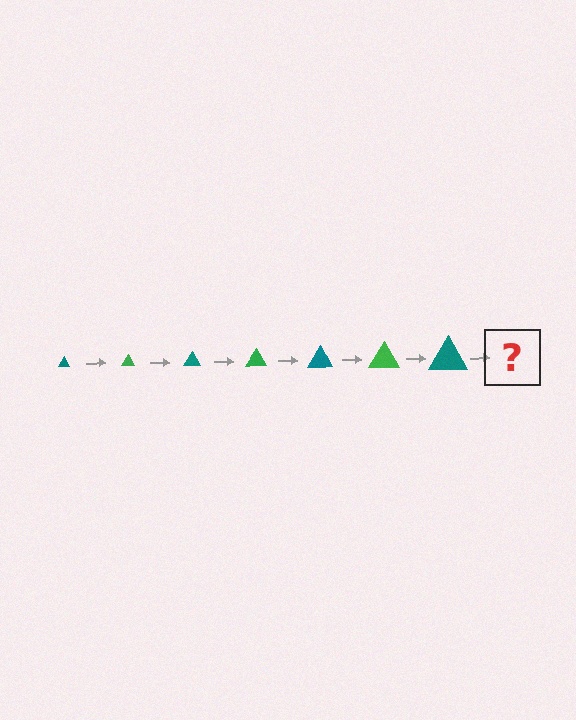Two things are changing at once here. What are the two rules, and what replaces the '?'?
The two rules are that the triangle grows larger each step and the color cycles through teal and green. The '?' should be a green triangle, larger than the previous one.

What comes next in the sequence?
The next element should be a green triangle, larger than the previous one.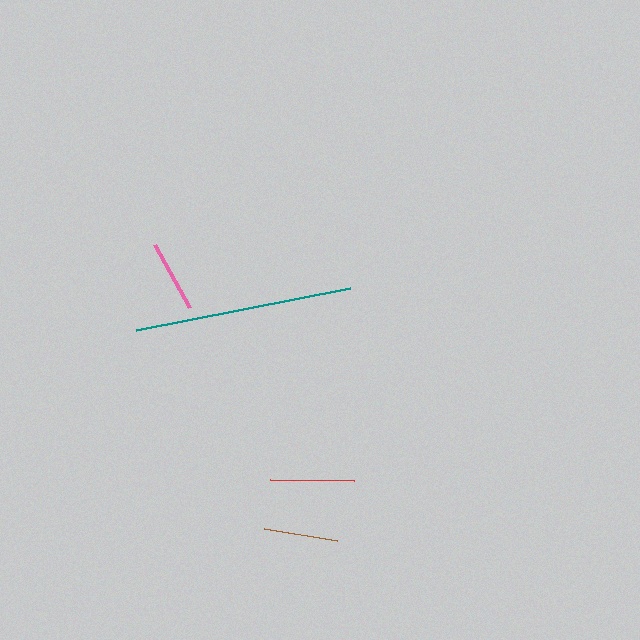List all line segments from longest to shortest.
From longest to shortest: teal, red, brown, pink.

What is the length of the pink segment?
The pink segment is approximately 73 pixels long.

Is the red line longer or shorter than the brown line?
The red line is longer than the brown line.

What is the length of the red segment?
The red segment is approximately 84 pixels long.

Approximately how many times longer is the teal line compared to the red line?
The teal line is approximately 2.6 times the length of the red line.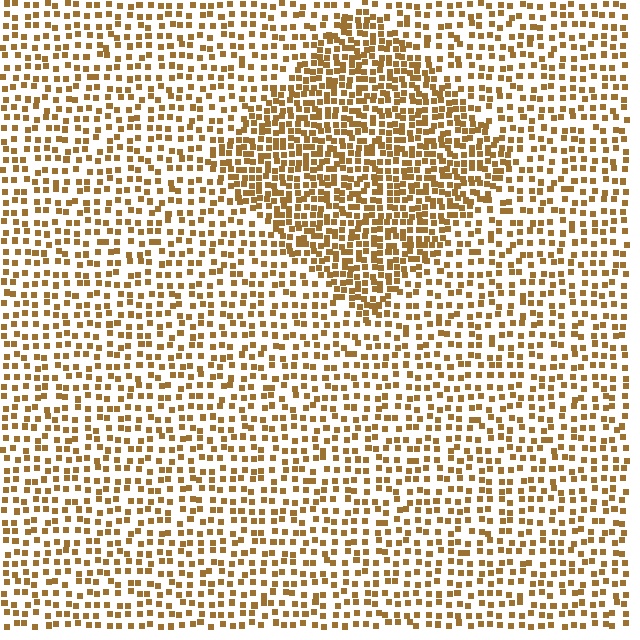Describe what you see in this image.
The image contains small brown elements arranged at two different densities. A diamond-shaped region is visible where the elements are more densely packed than the surrounding area.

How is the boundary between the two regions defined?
The boundary is defined by a change in element density (approximately 1.9x ratio). All elements are the same color, size, and shape.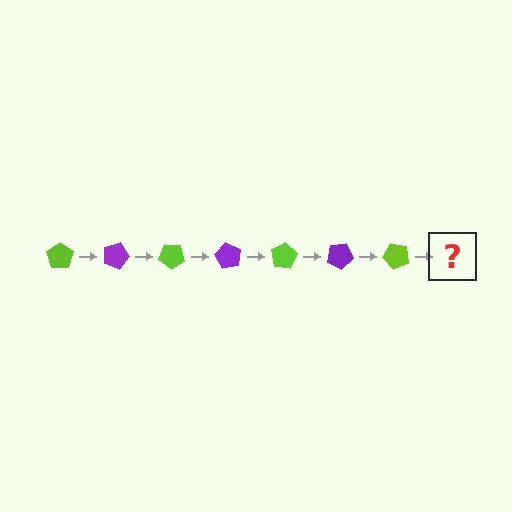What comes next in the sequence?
The next element should be a purple pentagon, rotated 140 degrees from the start.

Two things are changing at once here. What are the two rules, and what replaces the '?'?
The two rules are that it rotates 20 degrees each step and the color cycles through lime and purple. The '?' should be a purple pentagon, rotated 140 degrees from the start.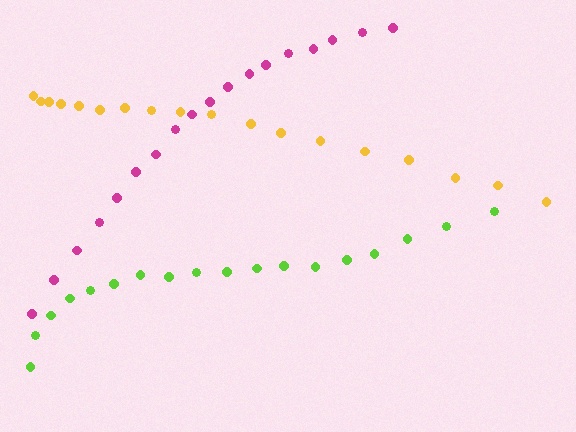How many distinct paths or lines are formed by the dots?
There are 3 distinct paths.